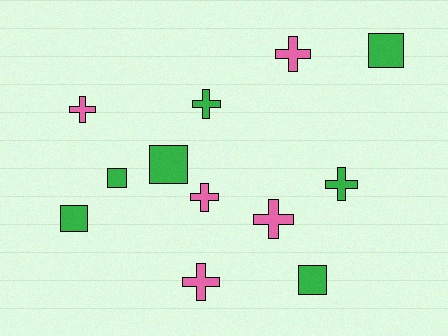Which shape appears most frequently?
Cross, with 7 objects.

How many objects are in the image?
There are 12 objects.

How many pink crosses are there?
There are 5 pink crosses.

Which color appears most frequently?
Green, with 7 objects.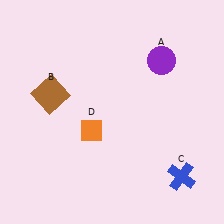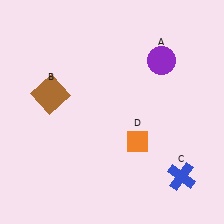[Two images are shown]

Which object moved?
The orange diamond (D) moved right.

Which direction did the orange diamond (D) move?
The orange diamond (D) moved right.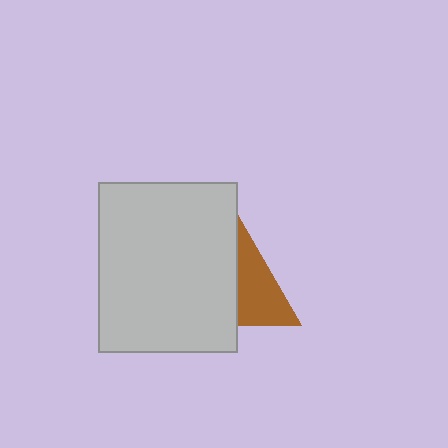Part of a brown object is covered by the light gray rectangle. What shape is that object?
It is a triangle.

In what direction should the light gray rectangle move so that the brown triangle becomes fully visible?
The light gray rectangle should move left. That is the shortest direction to clear the overlap and leave the brown triangle fully visible.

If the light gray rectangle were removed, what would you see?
You would see the complete brown triangle.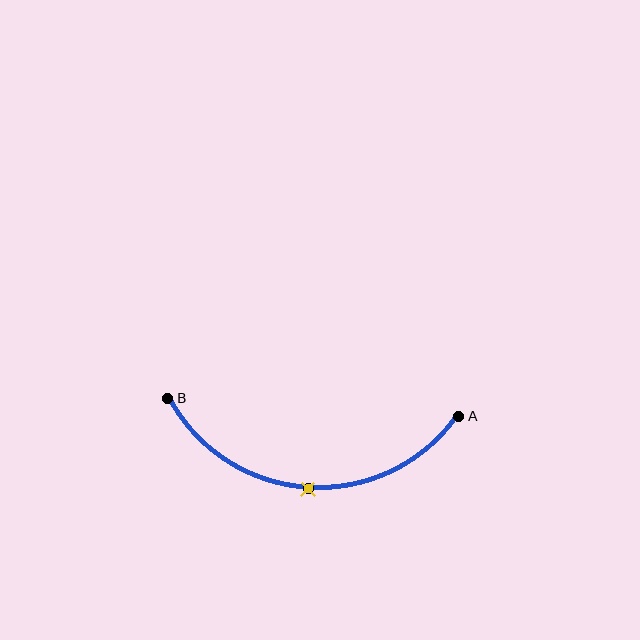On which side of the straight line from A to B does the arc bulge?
The arc bulges below the straight line connecting A and B.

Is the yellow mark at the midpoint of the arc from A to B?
Yes. The yellow mark lies on the arc at equal arc-length from both A and B — it is the arc midpoint.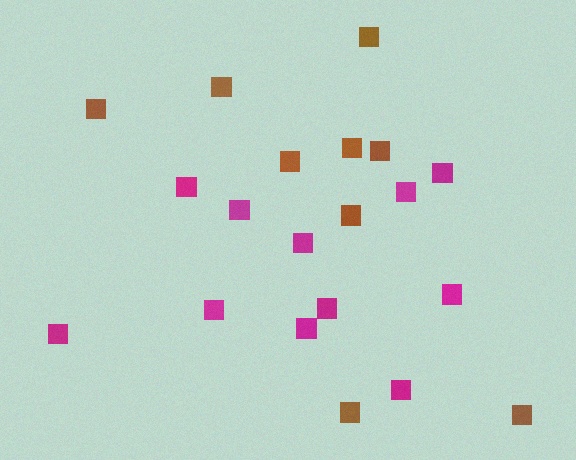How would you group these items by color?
There are 2 groups: one group of brown squares (9) and one group of magenta squares (11).